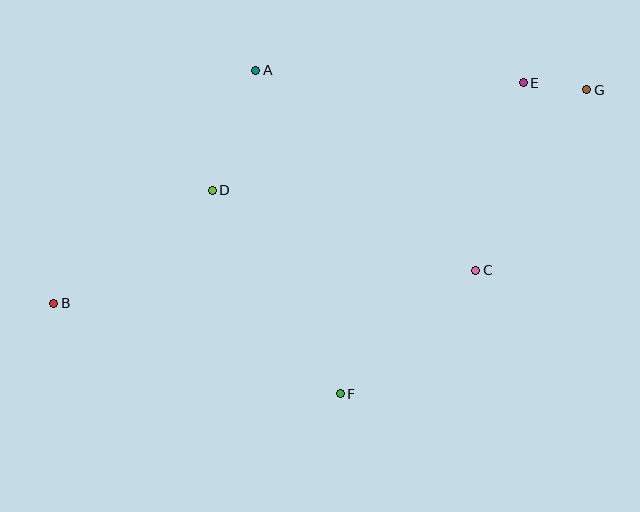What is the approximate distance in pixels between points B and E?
The distance between B and E is approximately 519 pixels.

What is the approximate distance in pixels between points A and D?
The distance between A and D is approximately 128 pixels.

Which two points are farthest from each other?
Points B and G are farthest from each other.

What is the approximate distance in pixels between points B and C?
The distance between B and C is approximately 423 pixels.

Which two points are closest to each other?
Points E and G are closest to each other.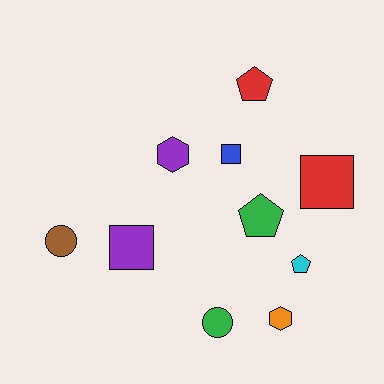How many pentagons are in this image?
There are 3 pentagons.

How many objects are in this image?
There are 10 objects.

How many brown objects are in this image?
There is 1 brown object.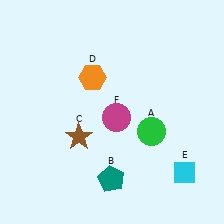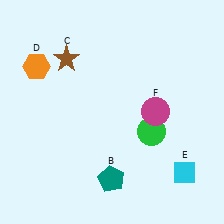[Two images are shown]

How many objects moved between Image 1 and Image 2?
3 objects moved between the two images.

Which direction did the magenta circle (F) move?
The magenta circle (F) moved right.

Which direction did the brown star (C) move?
The brown star (C) moved up.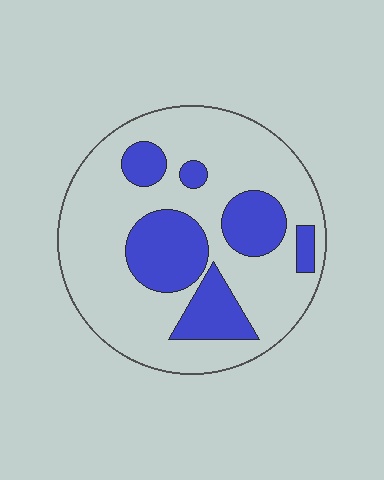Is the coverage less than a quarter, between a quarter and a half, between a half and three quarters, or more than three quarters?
Between a quarter and a half.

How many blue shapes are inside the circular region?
6.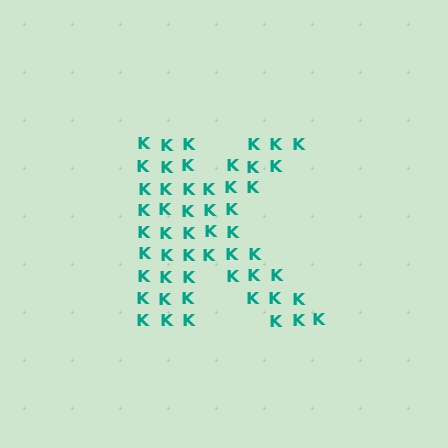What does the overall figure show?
The overall figure shows the letter K.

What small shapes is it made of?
It is made of small letter K's.